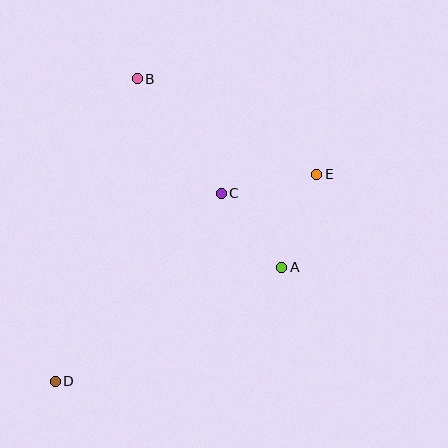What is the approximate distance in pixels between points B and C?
The distance between B and C is approximately 142 pixels.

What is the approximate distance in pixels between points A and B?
The distance between A and B is approximately 238 pixels.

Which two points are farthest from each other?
Points D and E are farthest from each other.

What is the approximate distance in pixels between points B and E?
The distance between B and E is approximately 204 pixels.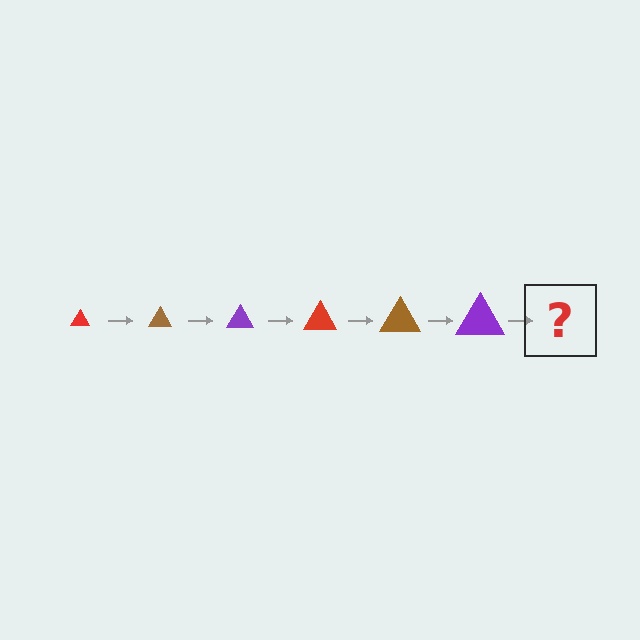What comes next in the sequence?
The next element should be a red triangle, larger than the previous one.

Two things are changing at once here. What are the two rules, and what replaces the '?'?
The two rules are that the triangle grows larger each step and the color cycles through red, brown, and purple. The '?' should be a red triangle, larger than the previous one.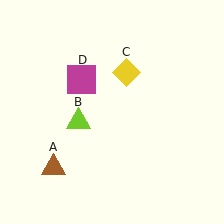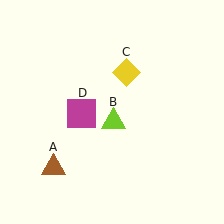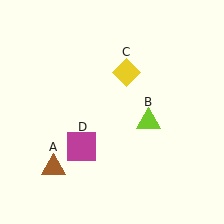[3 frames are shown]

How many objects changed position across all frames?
2 objects changed position: lime triangle (object B), magenta square (object D).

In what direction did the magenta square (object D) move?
The magenta square (object D) moved down.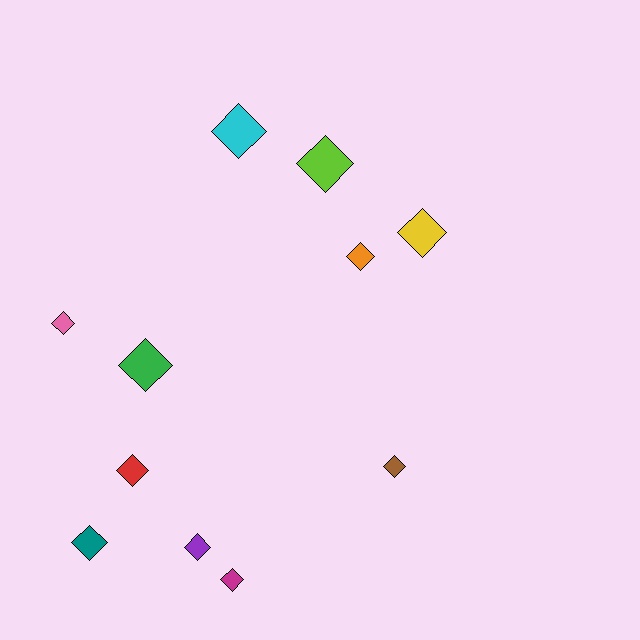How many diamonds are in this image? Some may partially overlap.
There are 11 diamonds.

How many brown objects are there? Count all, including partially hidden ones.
There is 1 brown object.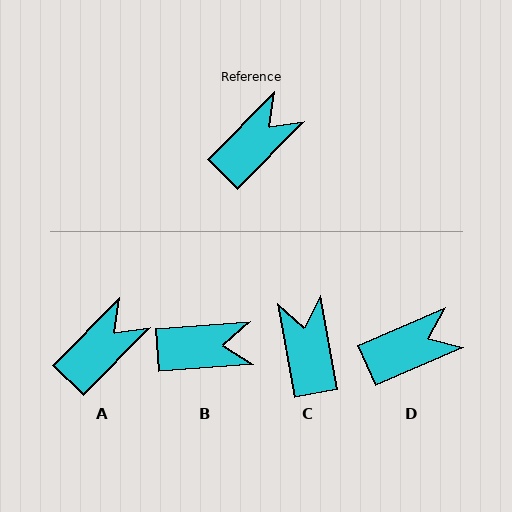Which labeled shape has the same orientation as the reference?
A.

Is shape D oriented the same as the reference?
No, it is off by about 22 degrees.